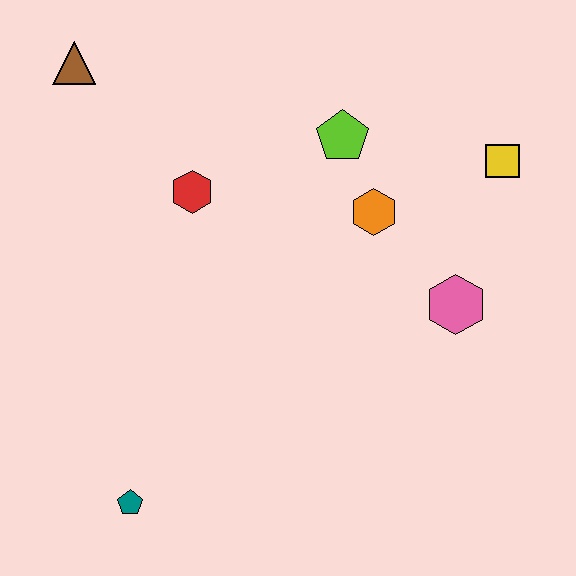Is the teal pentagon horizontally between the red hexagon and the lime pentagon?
No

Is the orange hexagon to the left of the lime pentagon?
No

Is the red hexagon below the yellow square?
Yes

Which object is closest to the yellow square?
The orange hexagon is closest to the yellow square.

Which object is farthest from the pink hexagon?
The brown triangle is farthest from the pink hexagon.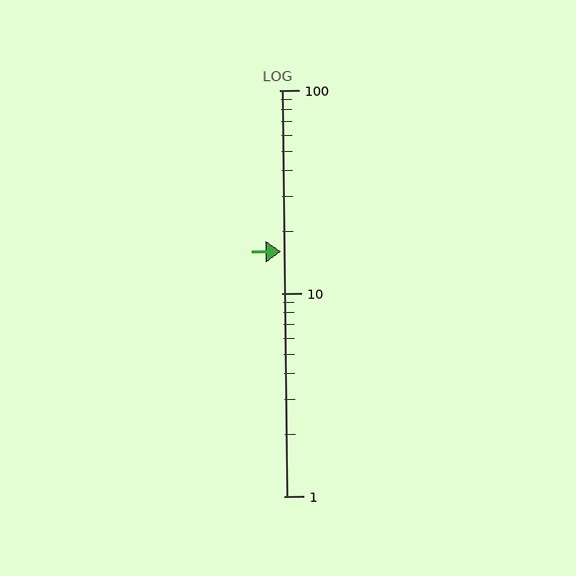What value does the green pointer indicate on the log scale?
The pointer indicates approximately 16.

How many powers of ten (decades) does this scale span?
The scale spans 2 decades, from 1 to 100.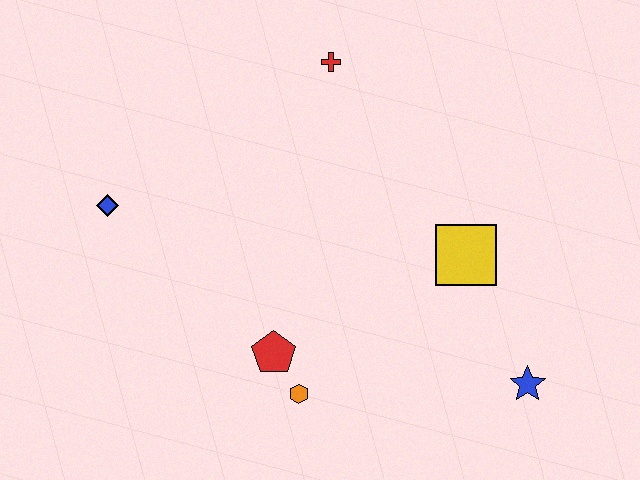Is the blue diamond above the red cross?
No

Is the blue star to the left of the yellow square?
No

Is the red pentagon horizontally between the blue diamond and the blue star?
Yes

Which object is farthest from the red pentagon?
The red cross is farthest from the red pentagon.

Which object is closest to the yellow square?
The blue star is closest to the yellow square.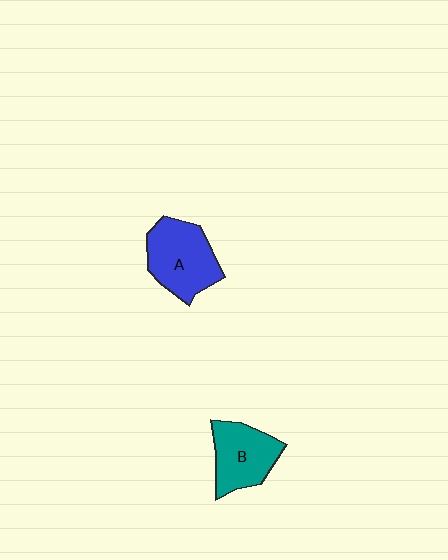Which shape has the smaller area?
Shape B (teal).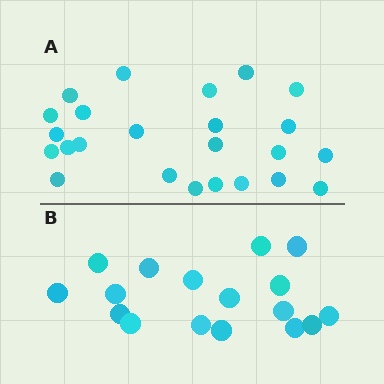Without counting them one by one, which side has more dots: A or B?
Region A (the top region) has more dots.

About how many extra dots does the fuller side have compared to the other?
Region A has roughly 8 or so more dots than region B.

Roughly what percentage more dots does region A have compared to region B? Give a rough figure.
About 40% more.